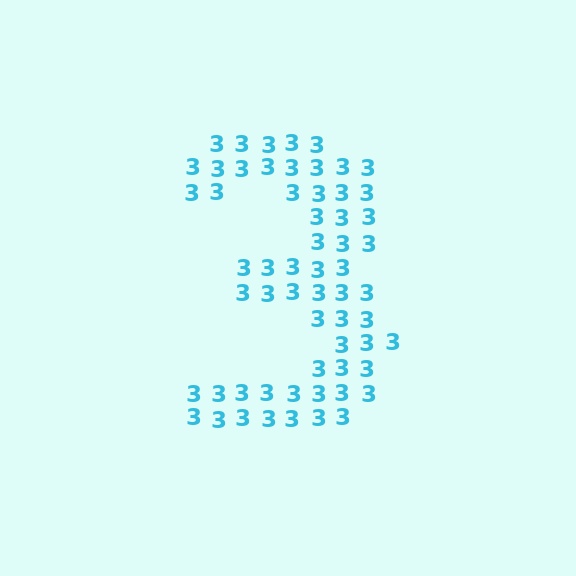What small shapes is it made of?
It is made of small digit 3's.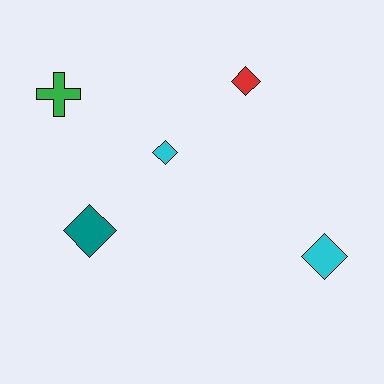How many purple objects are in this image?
There are no purple objects.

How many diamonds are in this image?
There are 4 diamonds.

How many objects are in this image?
There are 5 objects.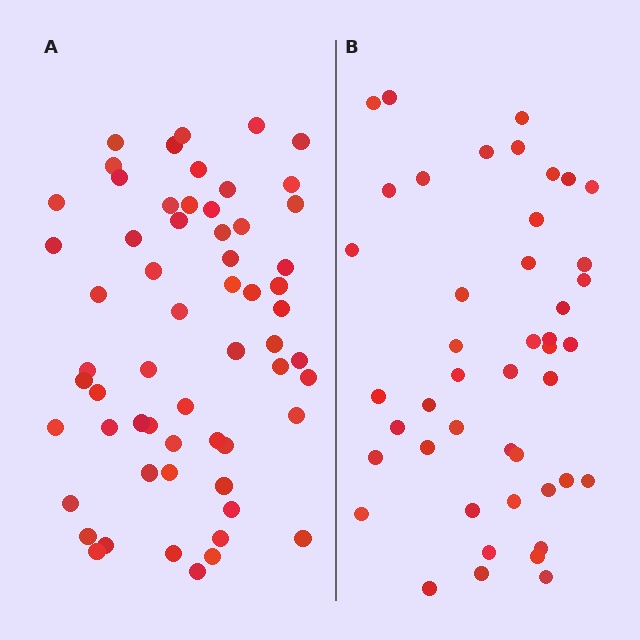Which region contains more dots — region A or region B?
Region A (the left region) has more dots.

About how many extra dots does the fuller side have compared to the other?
Region A has approximately 15 more dots than region B.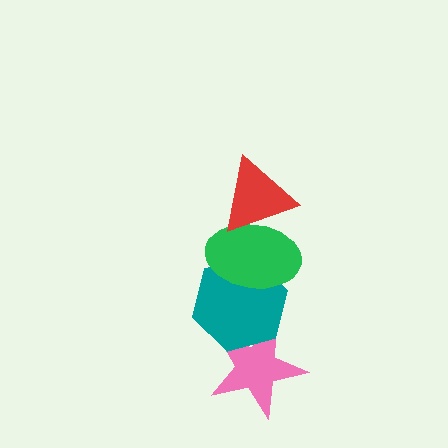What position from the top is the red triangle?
The red triangle is 1st from the top.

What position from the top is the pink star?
The pink star is 4th from the top.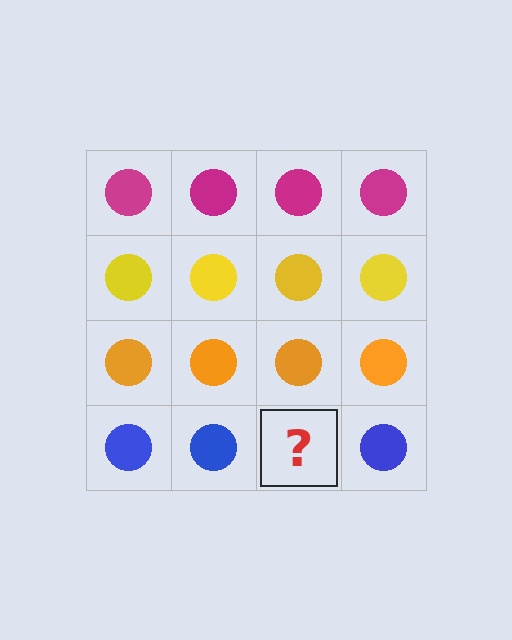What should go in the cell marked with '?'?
The missing cell should contain a blue circle.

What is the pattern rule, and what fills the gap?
The rule is that each row has a consistent color. The gap should be filled with a blue circle.